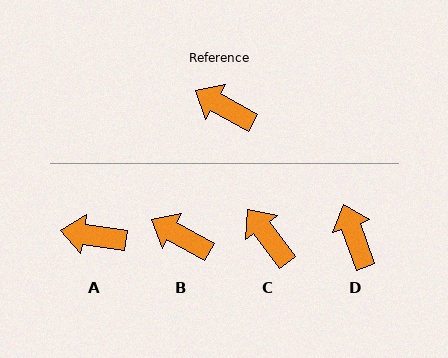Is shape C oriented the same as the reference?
No, it is off by about 24 degrees.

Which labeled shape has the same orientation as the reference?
B.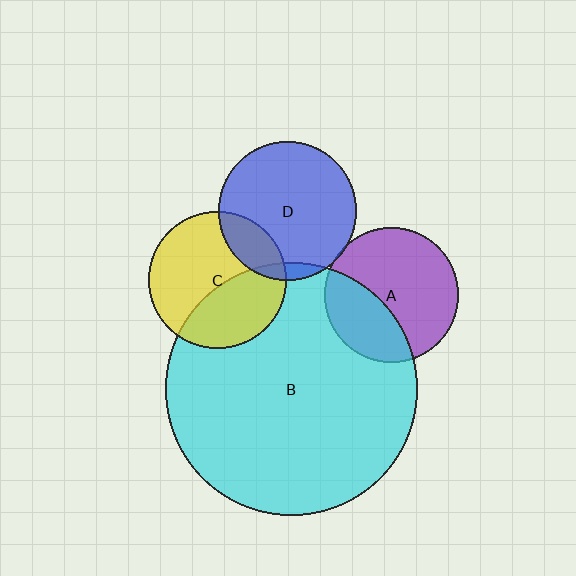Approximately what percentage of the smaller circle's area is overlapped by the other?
Approximately 40%.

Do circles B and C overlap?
Yes.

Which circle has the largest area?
Circle B (cyan).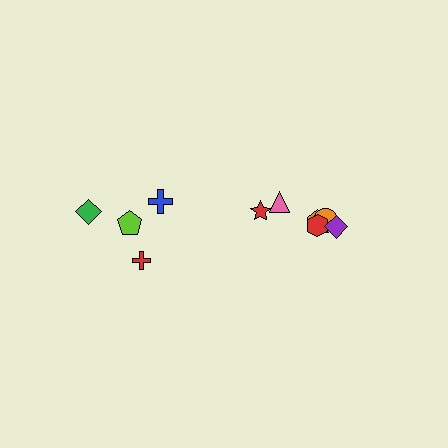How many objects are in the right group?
There are 6 objects.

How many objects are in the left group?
There are 4 objects.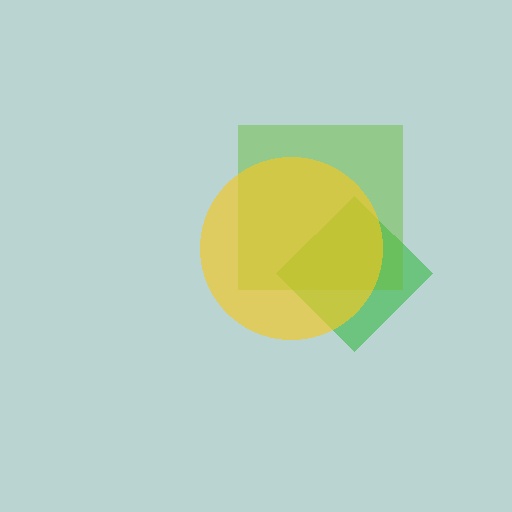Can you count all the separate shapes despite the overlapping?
Yes, there are 3 separate shapes.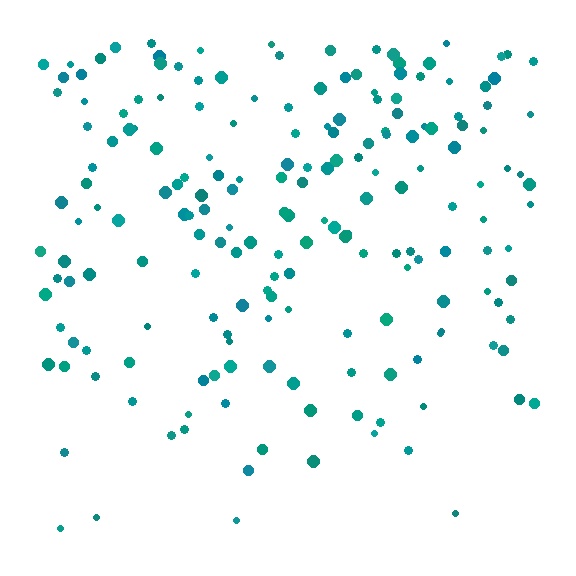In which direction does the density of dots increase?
From bottom to top, with the top side densest.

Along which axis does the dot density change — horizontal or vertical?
Vertical.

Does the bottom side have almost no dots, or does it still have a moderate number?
Still a moderate number, just noticeably fewer than the top.